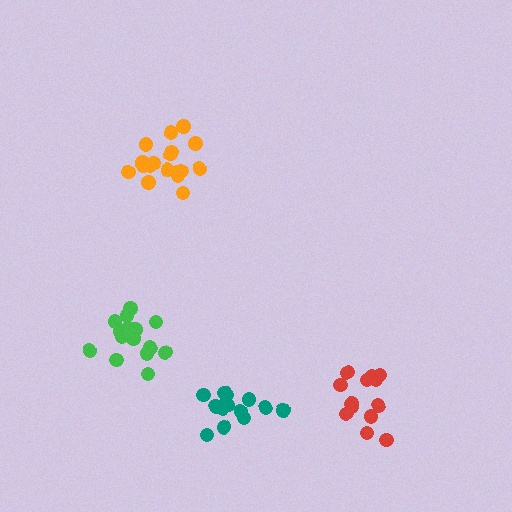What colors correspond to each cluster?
The clusters are colored: red, teal, green, orange.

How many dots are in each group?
Group 1: 13 dots, Group 2: 15 dots, Group 3: 18 dots, Group 4: 18 dots (64 total).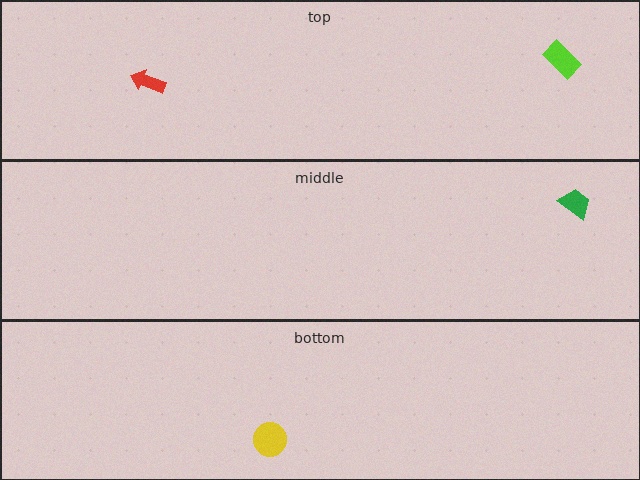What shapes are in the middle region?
The green trapezoid.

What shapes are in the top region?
The lime rectangle, the red arrow.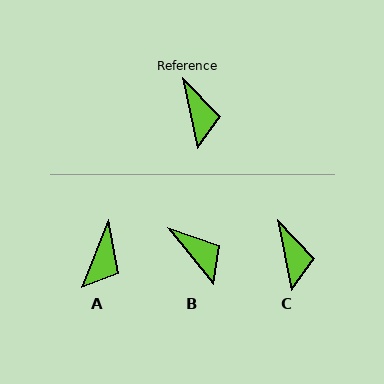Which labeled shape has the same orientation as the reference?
C.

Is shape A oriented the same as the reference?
No, it is off by about 33 degrees.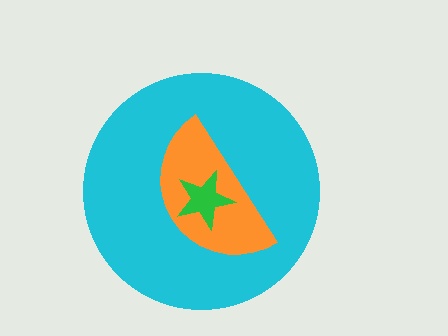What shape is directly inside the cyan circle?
The orange semicircle.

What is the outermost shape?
The cyan circle.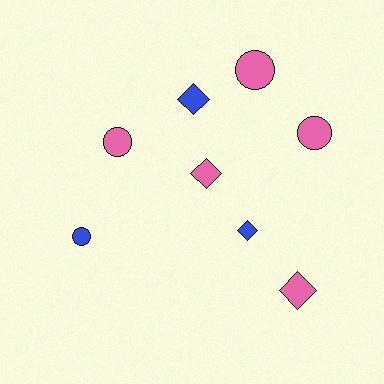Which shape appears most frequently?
Diamond, with 4 objects.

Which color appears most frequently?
Pink, with 5 objects.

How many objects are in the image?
There are 8 objects.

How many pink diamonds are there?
There are 2 pink diamonds.